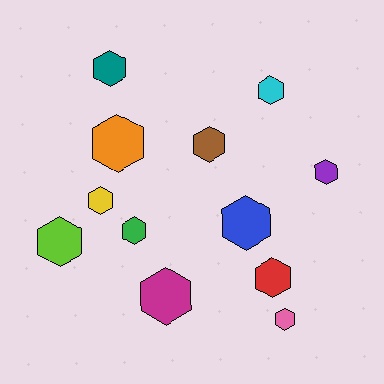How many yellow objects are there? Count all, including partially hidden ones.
There is 1 yellow object.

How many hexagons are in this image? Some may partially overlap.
There are 12 hexagons.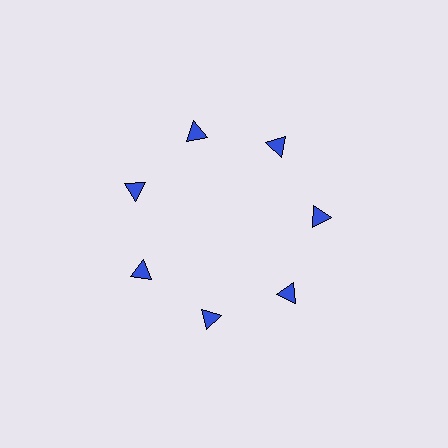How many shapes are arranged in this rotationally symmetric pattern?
There are 7 shapes, arranged in 7 groups of 1.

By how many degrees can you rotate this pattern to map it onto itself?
The pattern maps onto itself every 51 degrees of rotation.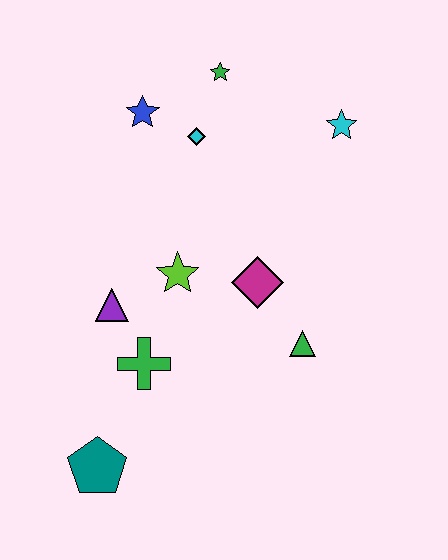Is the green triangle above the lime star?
No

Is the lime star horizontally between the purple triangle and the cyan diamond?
Yes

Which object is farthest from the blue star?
The teal pentagon is farthest from the blue star.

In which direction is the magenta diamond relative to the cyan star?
The magenta diamond is below the cyan star.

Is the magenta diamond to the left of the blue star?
No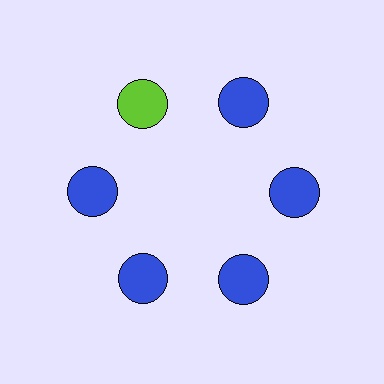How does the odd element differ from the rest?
It has a different color: lime instead of blue.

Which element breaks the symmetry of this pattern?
The lime circle at roughly the 11 o'clock position breaks the symmetry. All other shapes are blue circles.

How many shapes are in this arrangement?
There are 6 shapes arranged in a ring pattern.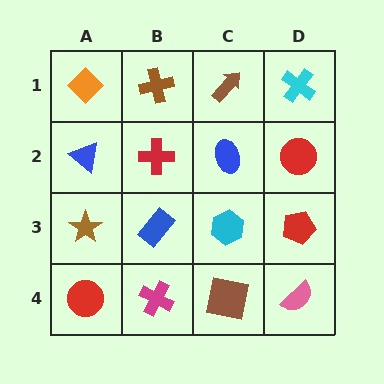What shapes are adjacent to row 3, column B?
A red cross (row 2, column B), a magenta cross (row 4, column B), a brown star (row 3, column A), a cyan hexagon (row 3, column C).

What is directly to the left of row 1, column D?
A brown arrow.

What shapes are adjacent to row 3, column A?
A blue triangle (row 2, column A), a red circle (row 4, column A), a blue rectangle (row 3, column B).